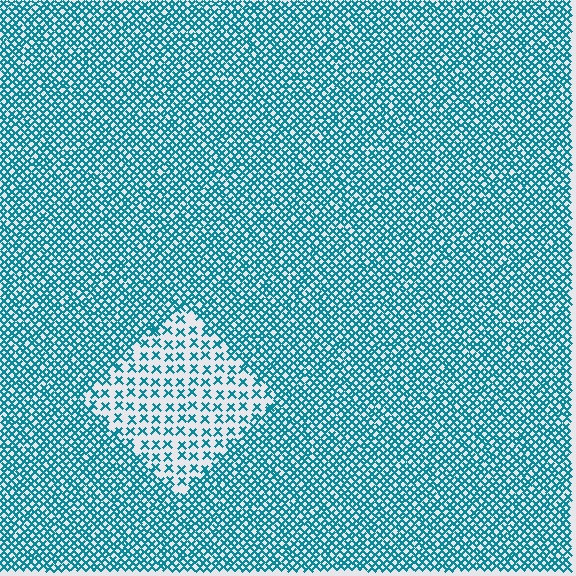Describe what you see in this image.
The image contains small teal elements arranged at two different densities. A diamond-shaped region is visible where the elements are less densely packed than the surrounding area.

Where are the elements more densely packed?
The elements are more densely packed outside the diamond boundary.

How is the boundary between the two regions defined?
The boundary is defined by a change in element density (approximately 2.6x ratio). All elements are the same color, size, and shape.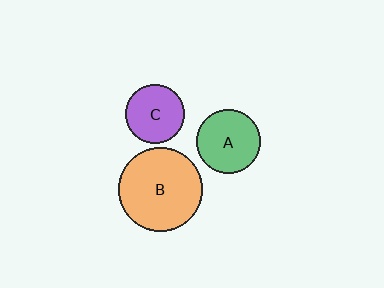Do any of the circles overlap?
No, none of the circles overlap.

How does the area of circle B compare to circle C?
Approximately 2.0 times.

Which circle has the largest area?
Circle B (orange).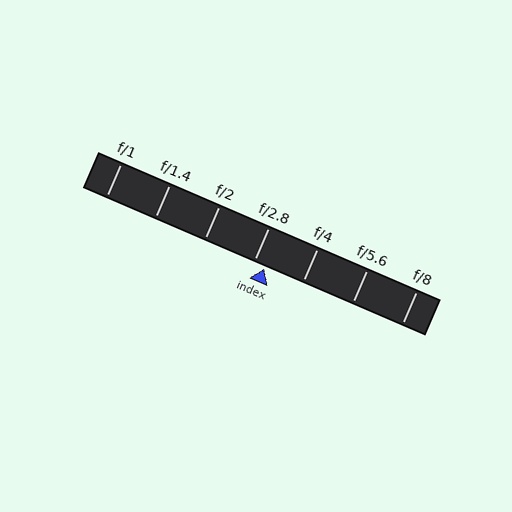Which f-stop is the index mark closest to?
The index mark is closest to f/2.8.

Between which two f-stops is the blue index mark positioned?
The index mark is between f/2.8 and f/4.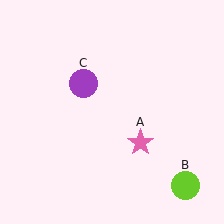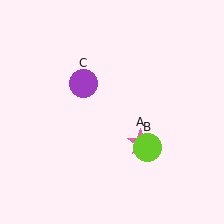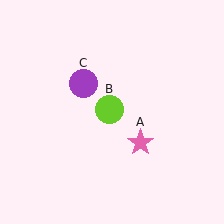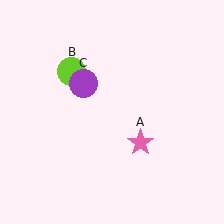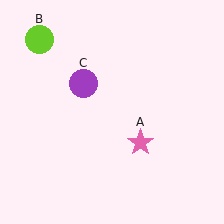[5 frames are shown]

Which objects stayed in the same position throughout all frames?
Pink star (object A) and purple circle (object C) remained stationary.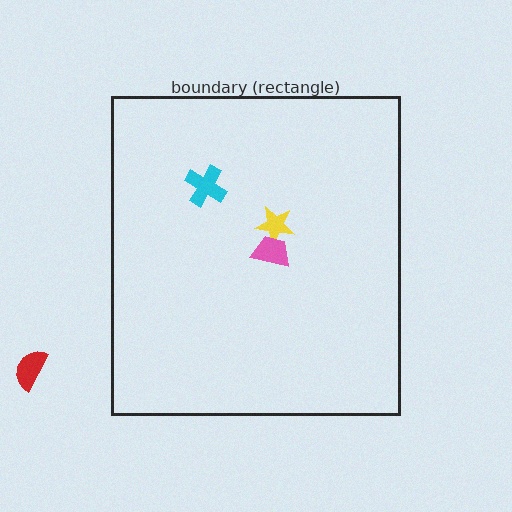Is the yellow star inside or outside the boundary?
Inside.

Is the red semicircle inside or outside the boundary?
Outside.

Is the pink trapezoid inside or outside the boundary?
Inside.